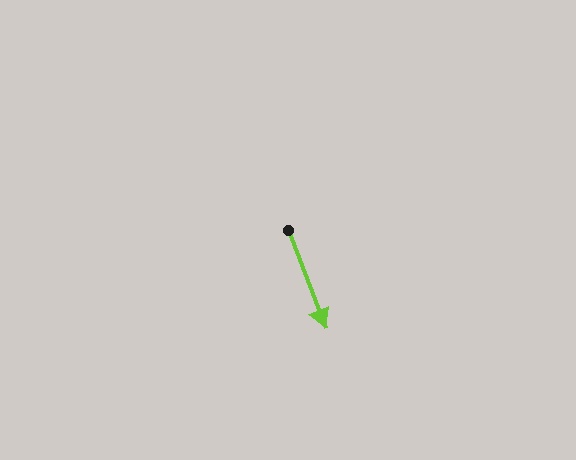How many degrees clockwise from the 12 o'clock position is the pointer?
Approximately 159 degrees.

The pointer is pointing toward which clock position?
Roughly 5 o'clock.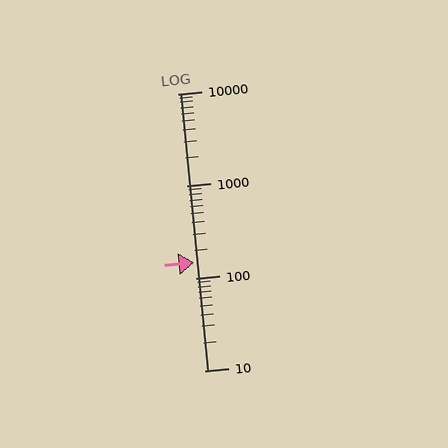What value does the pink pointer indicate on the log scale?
The pointer indicates approximately 150.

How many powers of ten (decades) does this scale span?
The scale spans 3 decades, from 10 to 10000.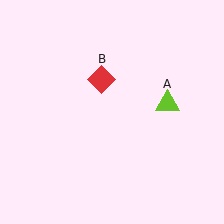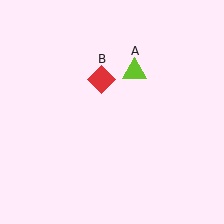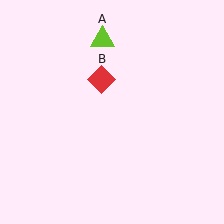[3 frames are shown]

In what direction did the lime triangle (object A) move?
The lime triangle (object A) moved up and to the left.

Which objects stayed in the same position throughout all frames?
Red diamond (object B) remained stationary.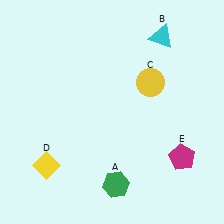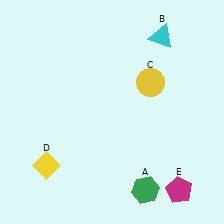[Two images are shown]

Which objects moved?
The objects that moved are: the green hexagon (A), the magenta pentagon (E).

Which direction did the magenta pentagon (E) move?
The magenta pentagon (E) moved down.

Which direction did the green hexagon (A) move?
The green hexagon (A) moved right.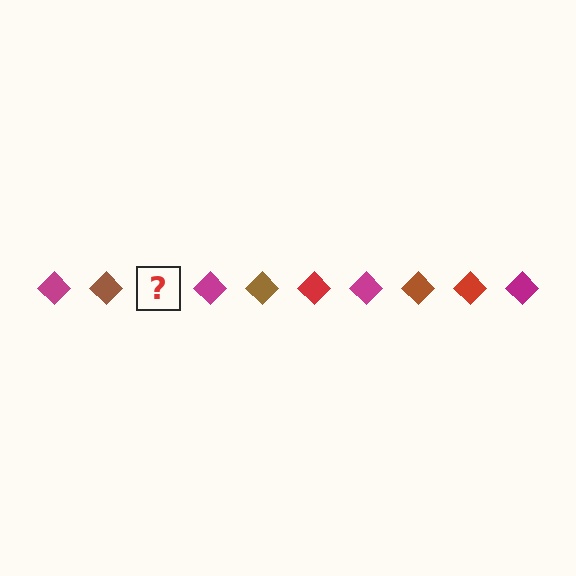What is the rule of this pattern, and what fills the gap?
The rule is that the pattern cycles through magenta, brown, red diamonds. The gap should be filled with a red diamond.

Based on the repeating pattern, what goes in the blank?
The blank should be a red diamond.